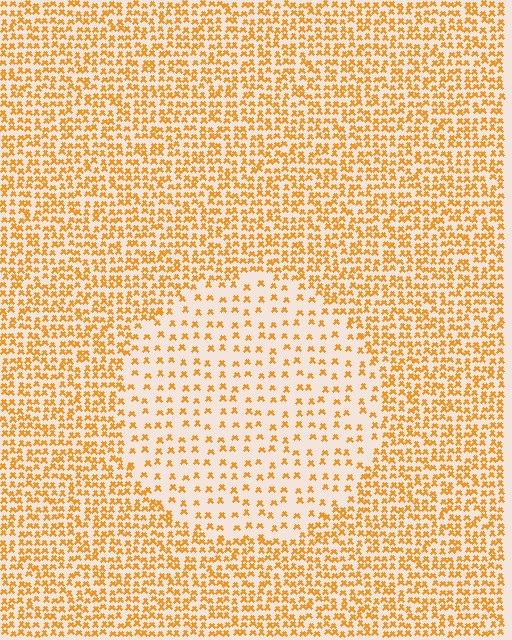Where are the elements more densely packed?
The elements are more densely packed outside the circle boundary.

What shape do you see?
I see a circle.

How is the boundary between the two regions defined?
The boundary is defined by a change in element density (approximately 2.4x ratio). All elements are the same color, size, and shape.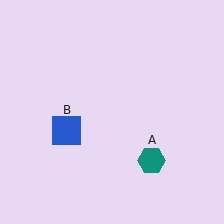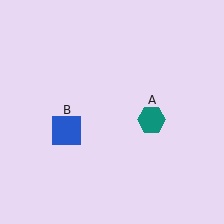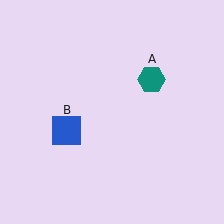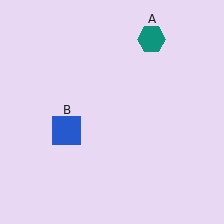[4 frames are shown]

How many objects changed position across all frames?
1 object changed position: teal hexagon (object A).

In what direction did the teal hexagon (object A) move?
The teal hexagon (object A) moved up.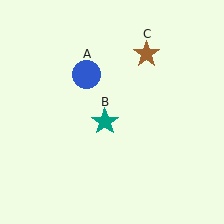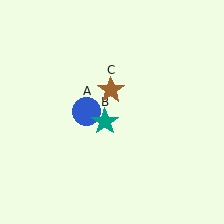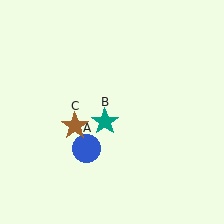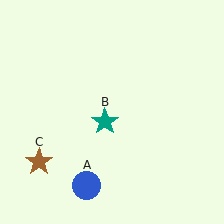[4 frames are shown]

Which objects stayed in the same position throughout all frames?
Teal star (object B) remained stationary.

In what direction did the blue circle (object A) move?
The blue circle (object A) moved down.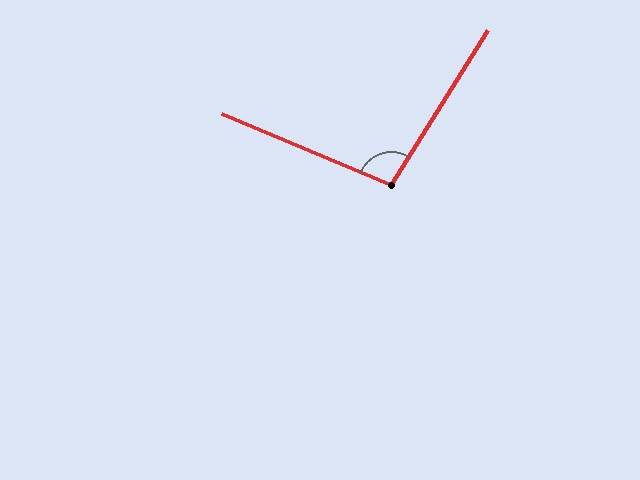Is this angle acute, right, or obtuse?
It is obtuse.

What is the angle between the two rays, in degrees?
Approximately 99 degrees.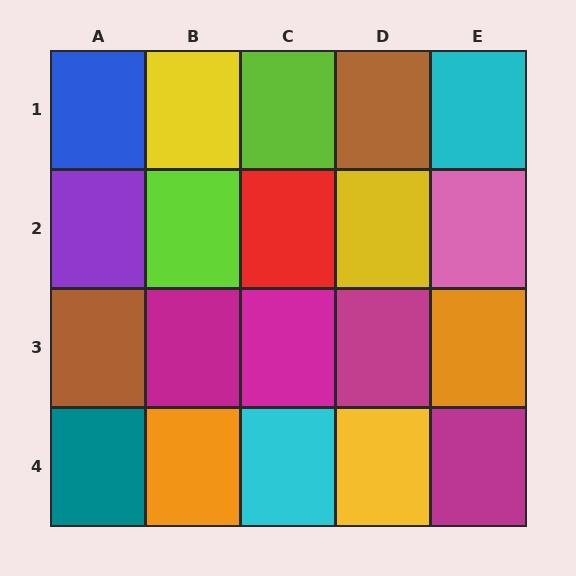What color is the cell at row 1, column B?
Yellow.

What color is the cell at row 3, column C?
Magenta.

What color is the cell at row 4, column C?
Cyan.